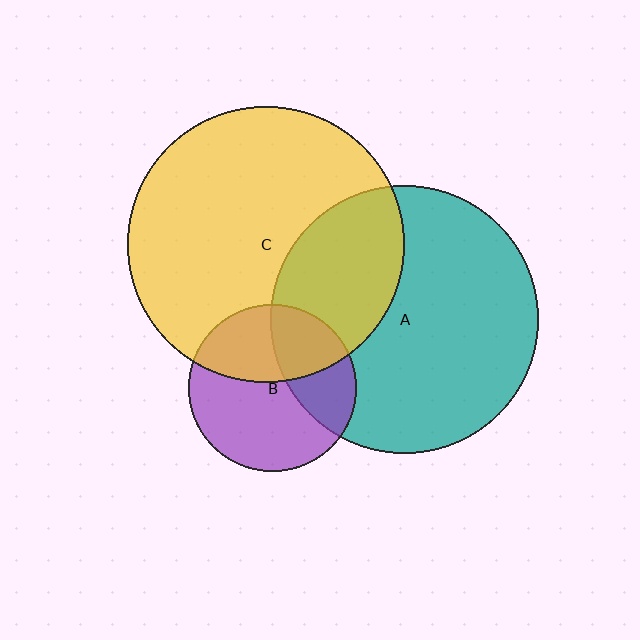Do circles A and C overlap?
Yes.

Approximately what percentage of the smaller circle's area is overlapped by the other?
Approximately 30%.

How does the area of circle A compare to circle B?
Approximately 2.6 times.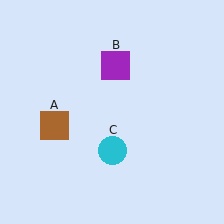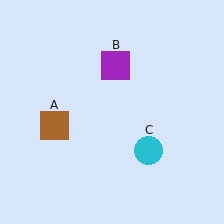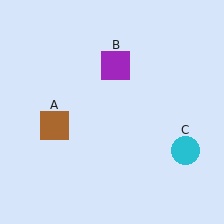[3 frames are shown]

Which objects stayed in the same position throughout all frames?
Brown square (object A) and purple square (object B) remained stationary.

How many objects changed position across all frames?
1 object changed position: cyan circle (object C).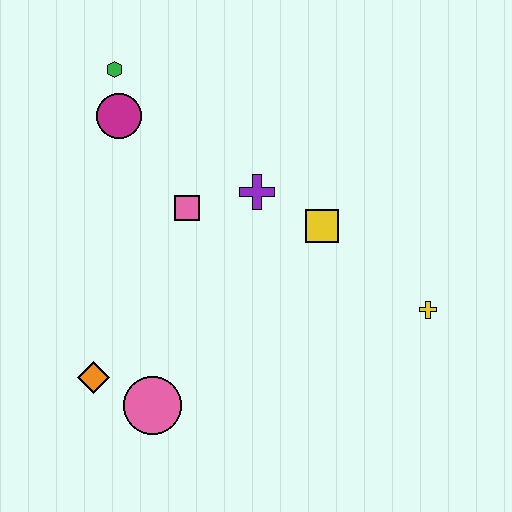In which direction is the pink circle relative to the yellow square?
The pink circle is below the yellow square.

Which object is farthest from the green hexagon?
The yellow cross is farthest from the green hexagon.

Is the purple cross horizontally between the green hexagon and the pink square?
No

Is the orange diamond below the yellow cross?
Yes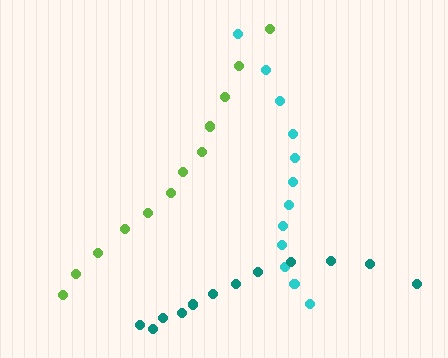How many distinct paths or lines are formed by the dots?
There are 3 distinct paths.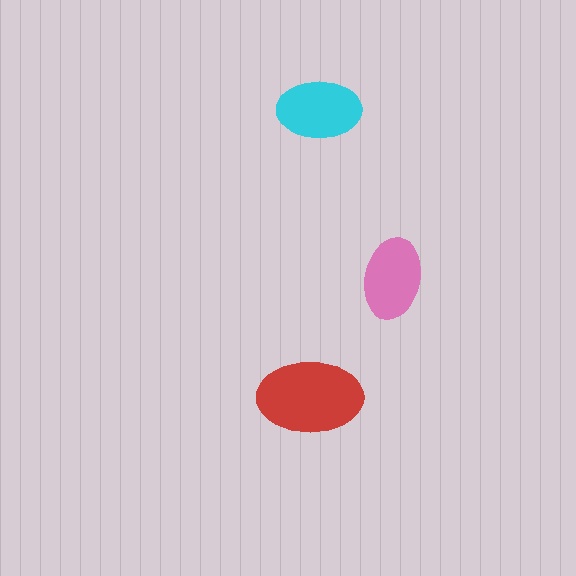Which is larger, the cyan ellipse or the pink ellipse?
The cyan one.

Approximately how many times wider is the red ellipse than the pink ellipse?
About 1.5 times wider.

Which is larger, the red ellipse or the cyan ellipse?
The red one.